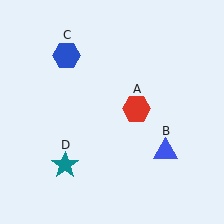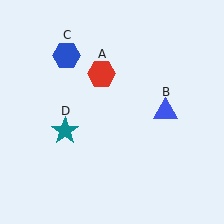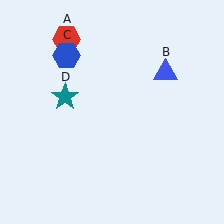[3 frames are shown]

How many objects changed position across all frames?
3 objects changed position: red hexagon (object A), blue triangle (object B), teal star (object D).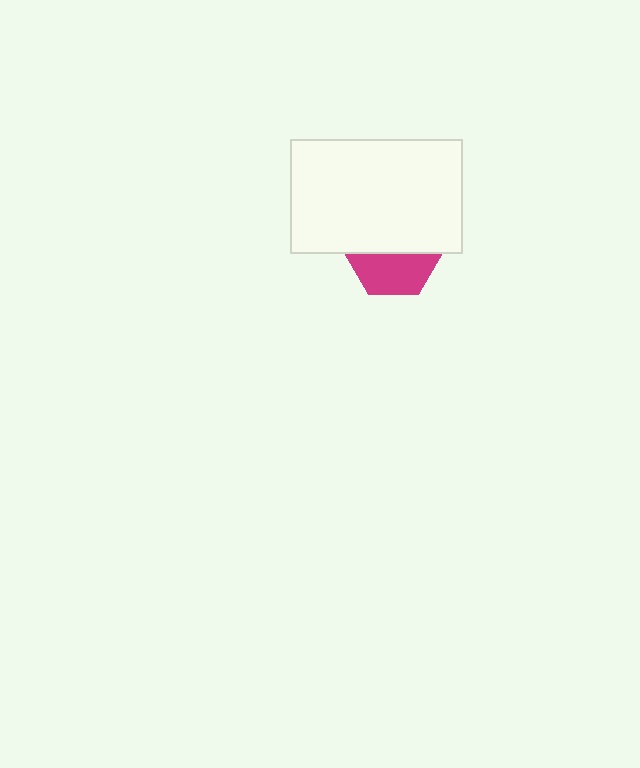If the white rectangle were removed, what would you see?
You would see the complete magenta hexagon.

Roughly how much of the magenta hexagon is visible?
About half of it is visible (roughly 47%).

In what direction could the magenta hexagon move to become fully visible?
The magenta hexagon could move down. That would shift it out from behind the white rectangle entirely.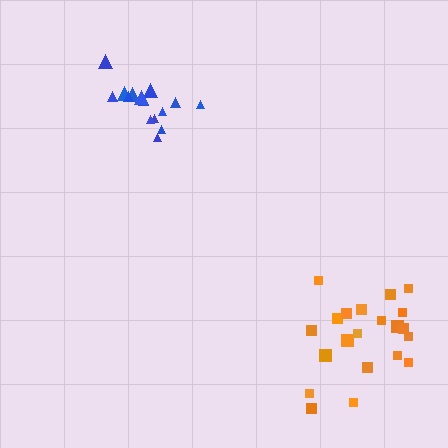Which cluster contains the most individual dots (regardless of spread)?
Orange (21).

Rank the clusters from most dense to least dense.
blue, orange.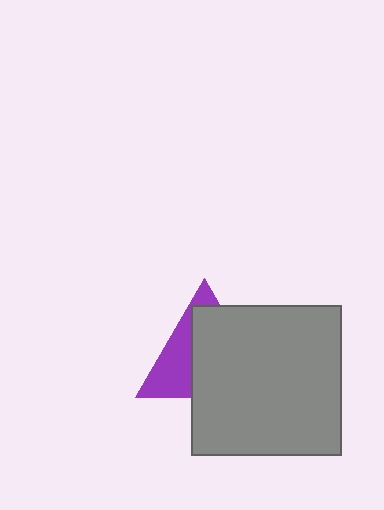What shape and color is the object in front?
The object in front is a gray square.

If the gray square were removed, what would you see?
You would see the complete purple triangle.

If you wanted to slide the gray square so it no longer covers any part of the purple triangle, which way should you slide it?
Slide it toward the lower-right — that is the most direct way to separate the two shapes.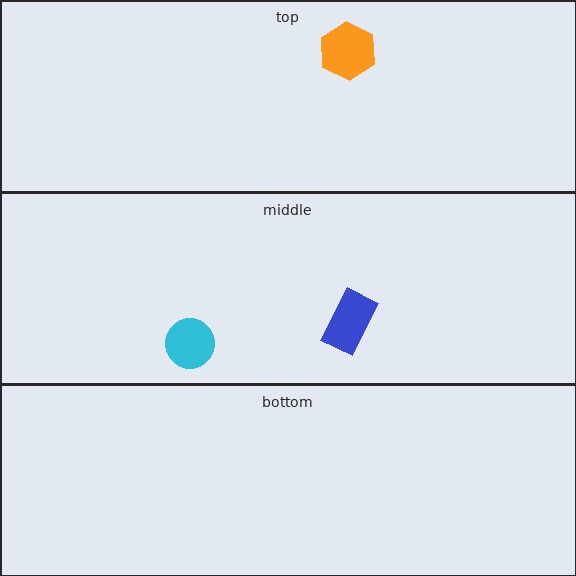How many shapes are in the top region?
1.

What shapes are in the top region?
The orange hexagon.